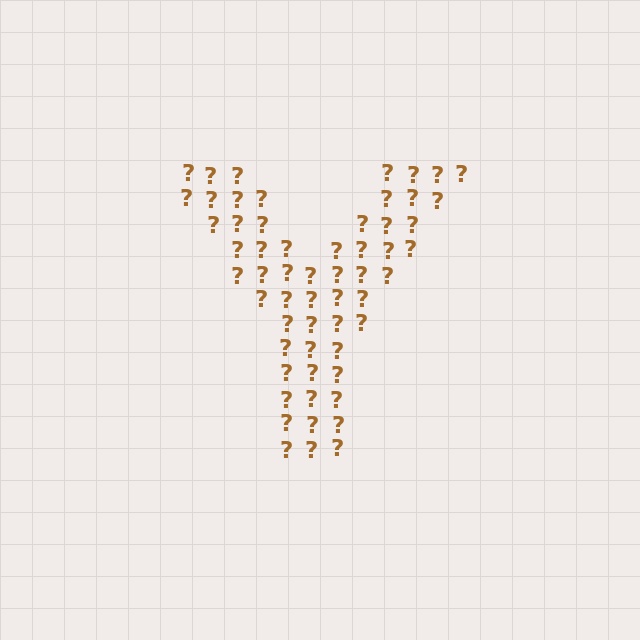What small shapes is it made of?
It is made of small question marks.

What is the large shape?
The large shape is the letter Y.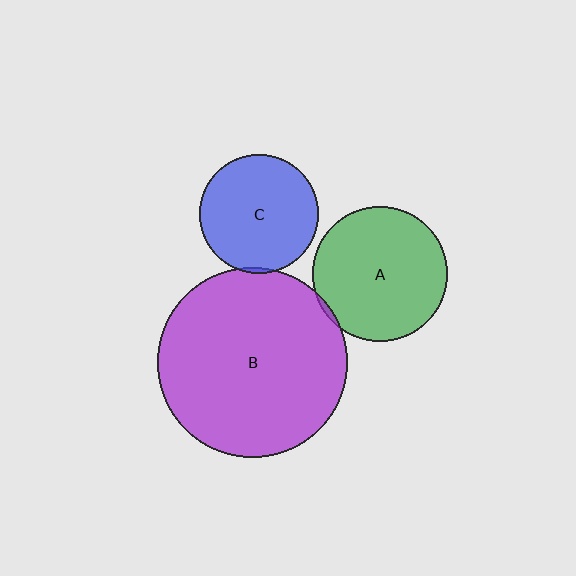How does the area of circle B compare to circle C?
Approximately 2.5 times.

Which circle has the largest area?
Circle B (purple).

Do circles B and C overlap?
Yes.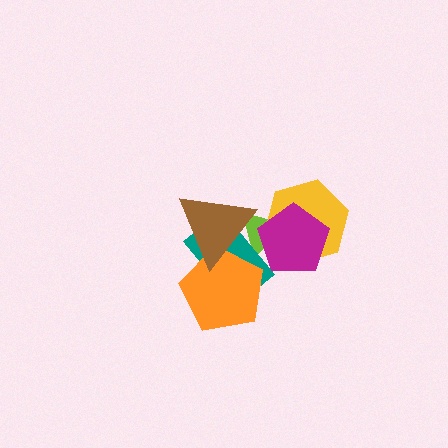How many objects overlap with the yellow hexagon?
2 objects overlap with the yellow hexagon.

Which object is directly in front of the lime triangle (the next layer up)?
The yellow hexagon is directly in front of the lime triangle.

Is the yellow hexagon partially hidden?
Yes, it is partially covered by another shape.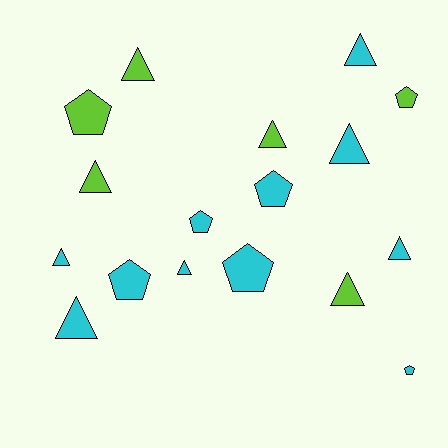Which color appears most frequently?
Cyan, with 11 objects.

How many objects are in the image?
There are 17 objects.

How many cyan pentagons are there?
There are 5 cyan pentagons.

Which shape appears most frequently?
Triangle, with 10 objects.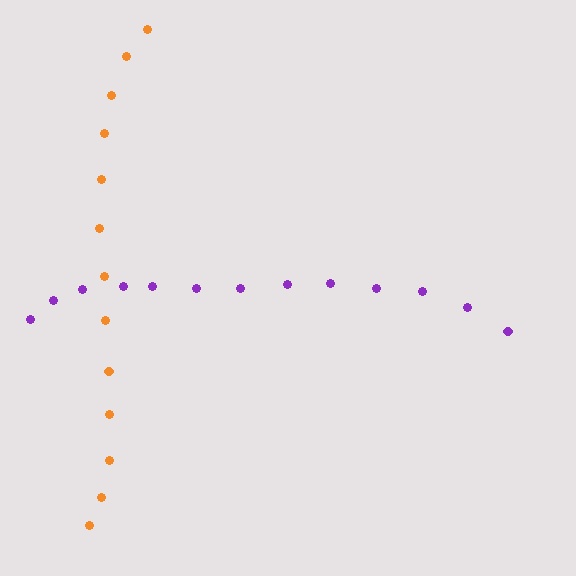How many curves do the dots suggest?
There are 2 distinct paths.